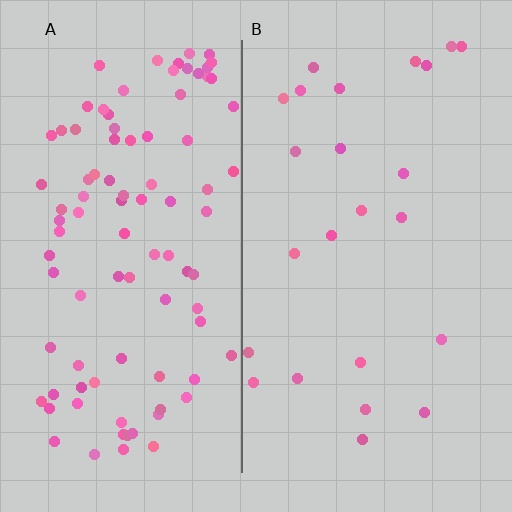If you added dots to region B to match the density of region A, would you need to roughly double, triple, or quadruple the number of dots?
Approximately quadruple.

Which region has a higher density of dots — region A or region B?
A (the left).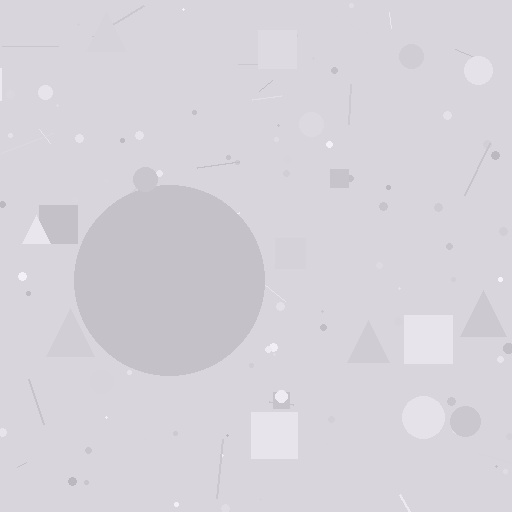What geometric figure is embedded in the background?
A circle is embedded in the background.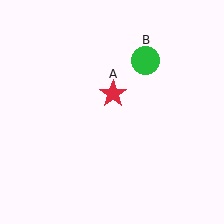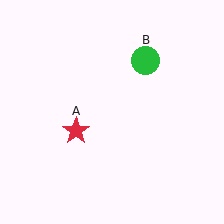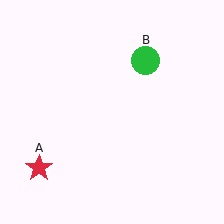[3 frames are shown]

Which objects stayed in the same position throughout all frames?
Green circle (object B) remained stationary.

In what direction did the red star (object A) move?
The red star (object A) moved down and to the left.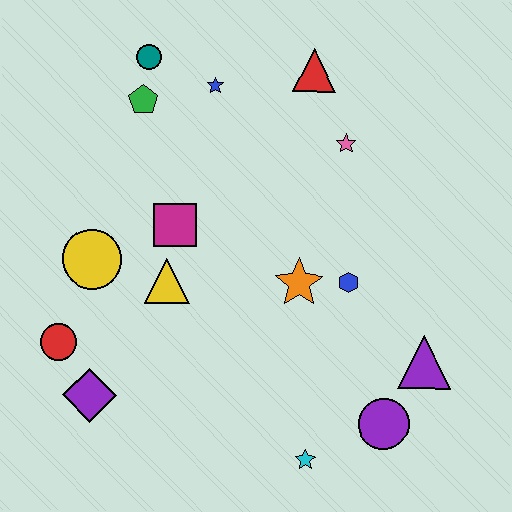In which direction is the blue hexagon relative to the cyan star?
The blue hexagon is above the cyan star.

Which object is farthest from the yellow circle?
The purple triangle is farthest from the yellow circle.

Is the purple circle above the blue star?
No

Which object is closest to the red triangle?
The pink star is closest to the red triangle.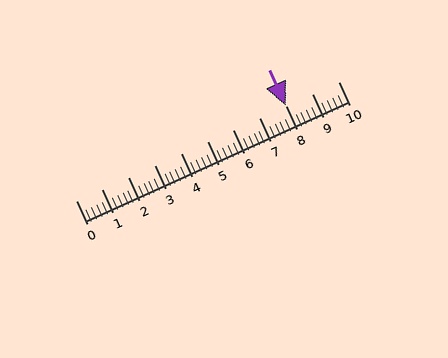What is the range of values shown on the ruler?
The ruler shows values from 0 to 10.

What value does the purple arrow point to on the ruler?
The purple arrow points to approximately 8.0.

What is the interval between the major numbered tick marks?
The major tick marks are spaced 1 units apart.